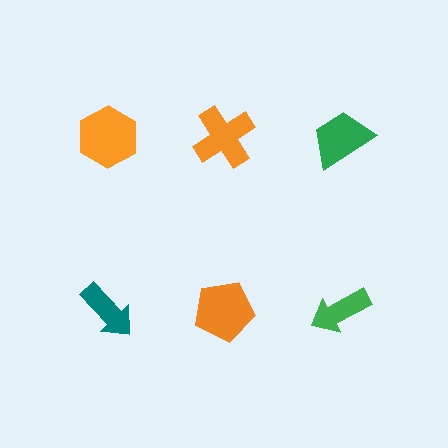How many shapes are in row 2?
3 shapes.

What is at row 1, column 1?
An orange hexagon.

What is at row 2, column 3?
A green arrow.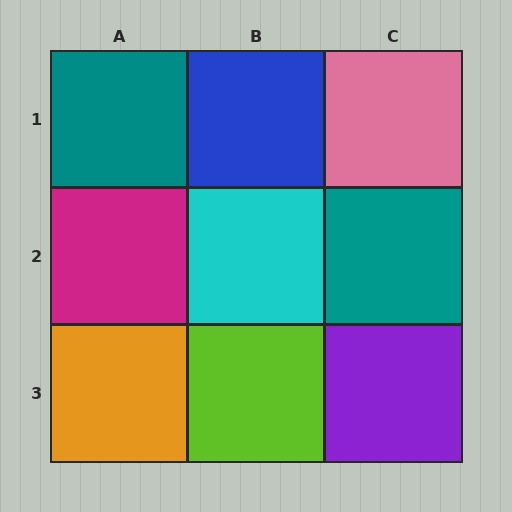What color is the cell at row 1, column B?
Blue.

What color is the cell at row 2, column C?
Teal.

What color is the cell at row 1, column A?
Teal.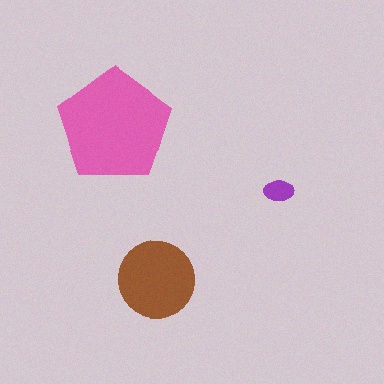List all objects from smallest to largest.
The purple ellipse, the brown circle, the pink pentagon.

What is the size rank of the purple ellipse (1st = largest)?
3rd.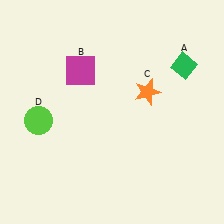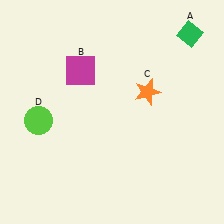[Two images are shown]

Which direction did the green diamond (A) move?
The green diamond (A) moved up.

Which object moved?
The green diamond (A) moved up.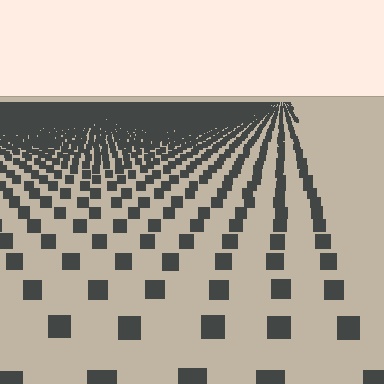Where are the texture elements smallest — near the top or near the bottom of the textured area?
Near the top.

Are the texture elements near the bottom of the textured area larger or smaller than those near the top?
Larger. Near the bottom, elements are closer to the viewer and appear at a bigger on-screen size.